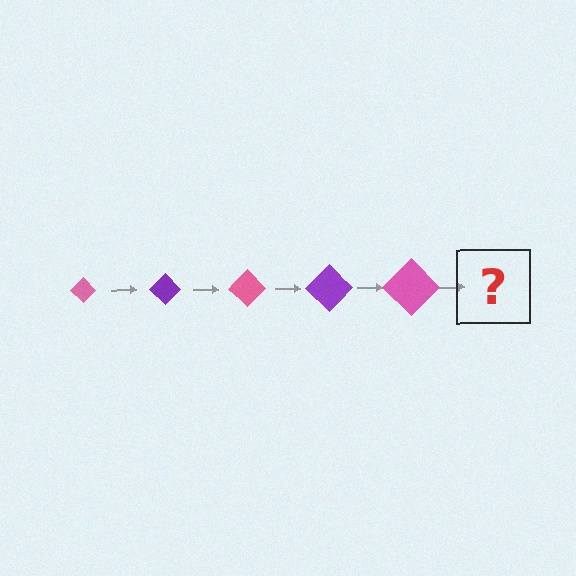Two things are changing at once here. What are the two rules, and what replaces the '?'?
The two rules are that the diamond grows larger each step and the color cycles through pink and purple. The '?' should be a purple diamond, larger than the previous one.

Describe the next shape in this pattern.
It should be a purple diamond, larger than the previous one.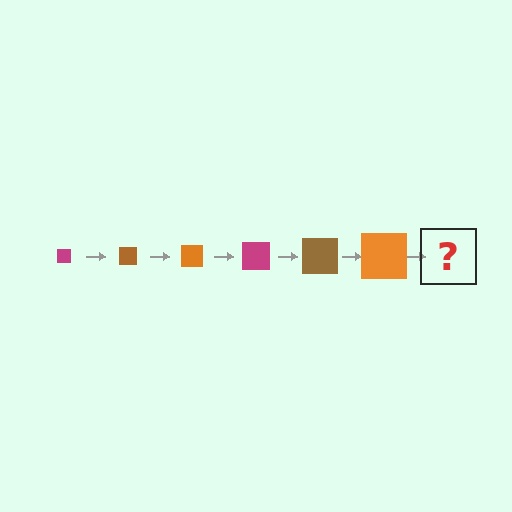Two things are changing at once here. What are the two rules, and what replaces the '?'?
The two rules are that the square grows larger each step and the color cycles through magenta, brown, and orange. The '?' should be a magenta square, larger than the previous one.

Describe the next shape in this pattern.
It should be a magenta square, larger than the previous one.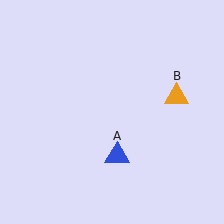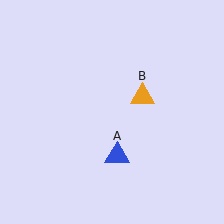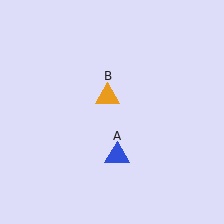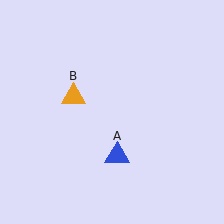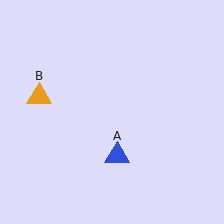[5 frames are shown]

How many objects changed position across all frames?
1 object changed position: orange triangle (object B).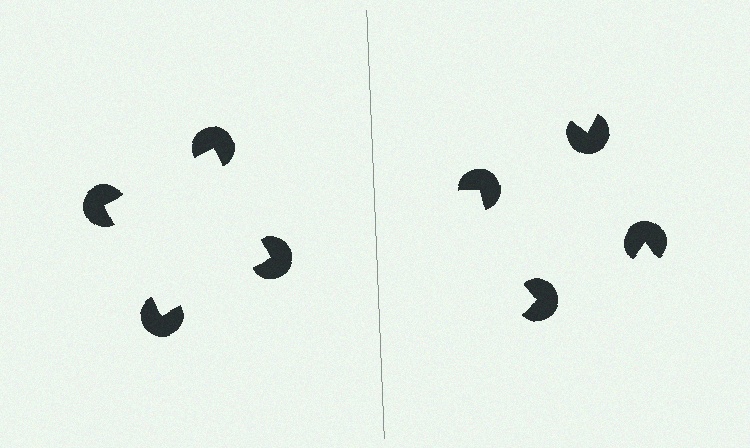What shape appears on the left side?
An illusory square.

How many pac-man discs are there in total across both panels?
8 — 4 on each side.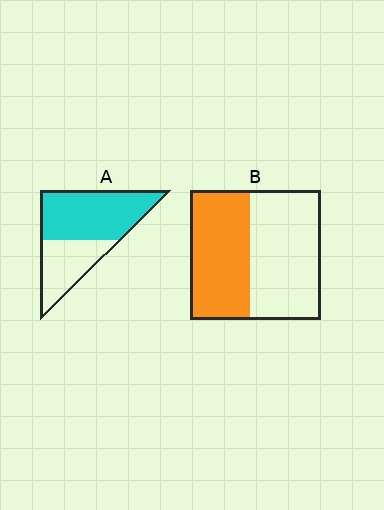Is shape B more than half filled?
No.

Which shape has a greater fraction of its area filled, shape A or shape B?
Shape A.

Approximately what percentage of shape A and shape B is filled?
A is approximately 60% and B is approximately 45%.